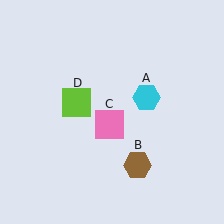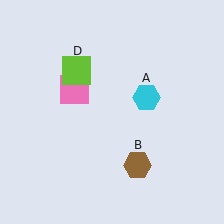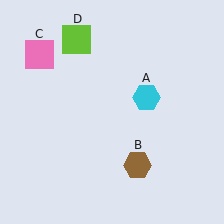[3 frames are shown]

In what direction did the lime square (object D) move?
The lime square (object D) moved up.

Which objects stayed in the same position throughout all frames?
Cyan hexagon (object A) and brown hexagon (object B) remained stationary.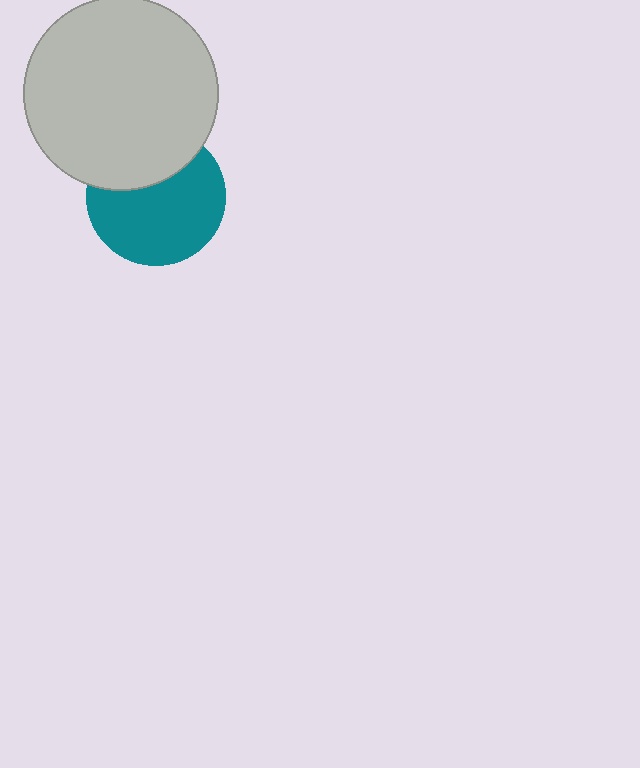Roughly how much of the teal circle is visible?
Most of it is visible (roughly 67%).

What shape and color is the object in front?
The object in front is a light gray circle.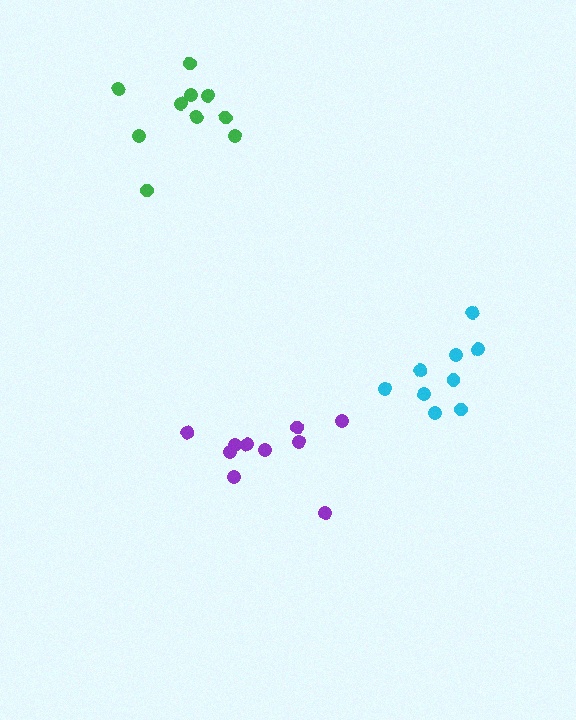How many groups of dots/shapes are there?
There are 3 groups.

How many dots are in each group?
Group 1: 9 dots, Group 2: 10 dots, Group 3: 10 dots (29 total).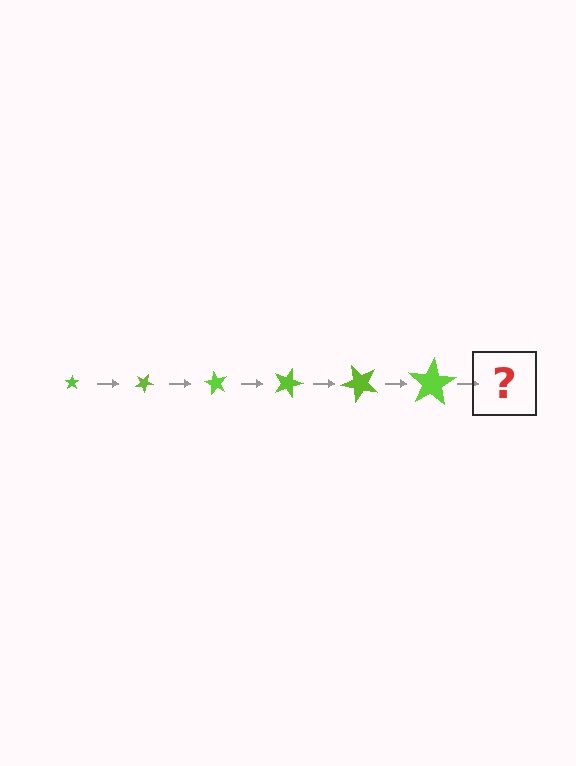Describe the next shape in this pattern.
It should be a star, larger than the previous one and rotated 180 degrees from the start.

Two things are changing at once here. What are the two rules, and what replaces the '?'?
The two rules are that the star grows larger each step and it rotates 30 degrees each step. The '?' should be a star, larger than the previous one and rotated 180 degrees from the start.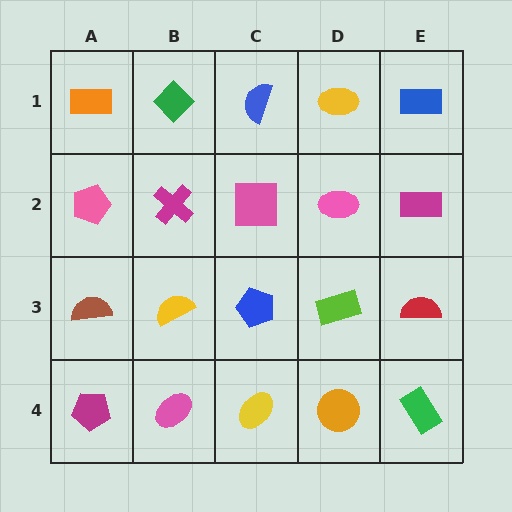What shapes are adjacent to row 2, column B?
A green diamond (row 1, column B), a yellow semicircle (row 3, column B), a pink pentagon (row 2, column A), a pink square (row 2, column C).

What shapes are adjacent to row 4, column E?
A red semicircle (row 3, column E), an orange circle (row 4, column D).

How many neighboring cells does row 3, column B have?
4.